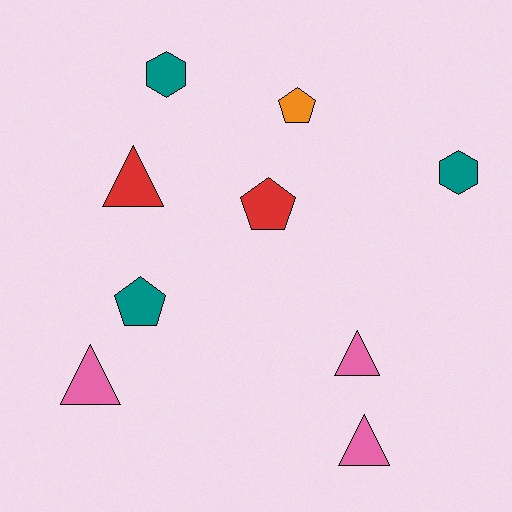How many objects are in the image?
There are 9 objects.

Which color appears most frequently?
Teal, with 3 objects.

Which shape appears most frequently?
Triangle, with 4 objects.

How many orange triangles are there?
There are no orange triangles.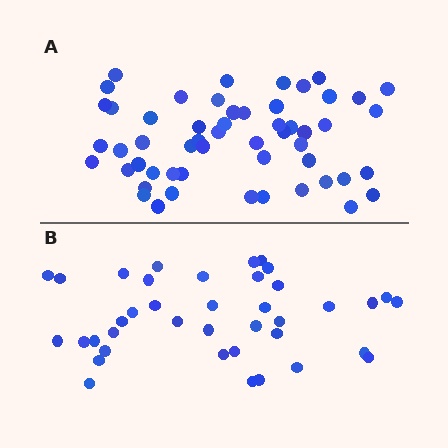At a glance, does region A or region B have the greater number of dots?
Region A (the top region) has more dots.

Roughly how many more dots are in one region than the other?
Region A has approximately 15 more dots than region B.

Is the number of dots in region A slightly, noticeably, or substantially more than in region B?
Region A has noticeably more, but not dramatically so. The ratio is roughly 1.4 to 1.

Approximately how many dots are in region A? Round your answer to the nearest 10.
About 50 dots. (The exact count is 54, which rounds to 50.)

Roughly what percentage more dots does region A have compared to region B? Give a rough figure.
About 40% more.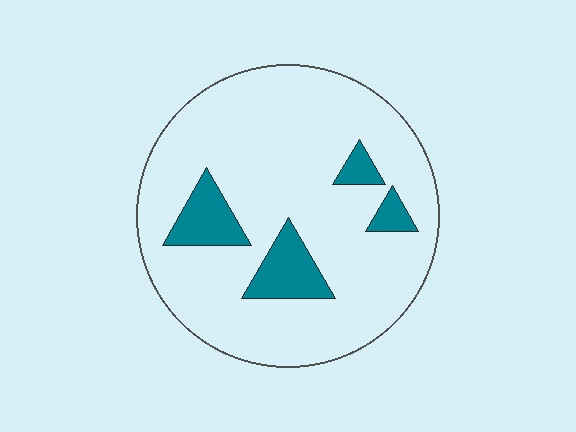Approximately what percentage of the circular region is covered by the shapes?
Approximately 15%.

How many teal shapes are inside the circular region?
4.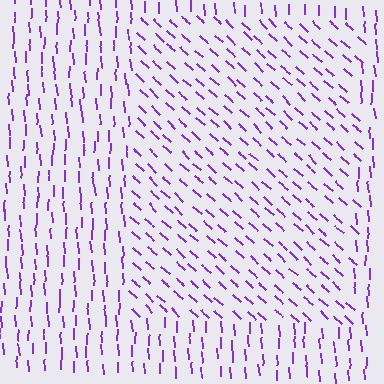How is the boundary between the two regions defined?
The boundary is defined purely by a change in line orientation (approximately 45 degrees difference). All lines are the same color and thickness.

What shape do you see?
I see a rectangle.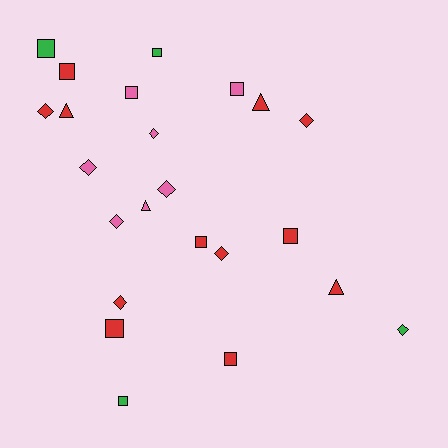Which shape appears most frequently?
Square, with 10 objects.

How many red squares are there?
There are 5 red squares.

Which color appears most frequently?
Red, with 12 objects.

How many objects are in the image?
There are 23 objects.